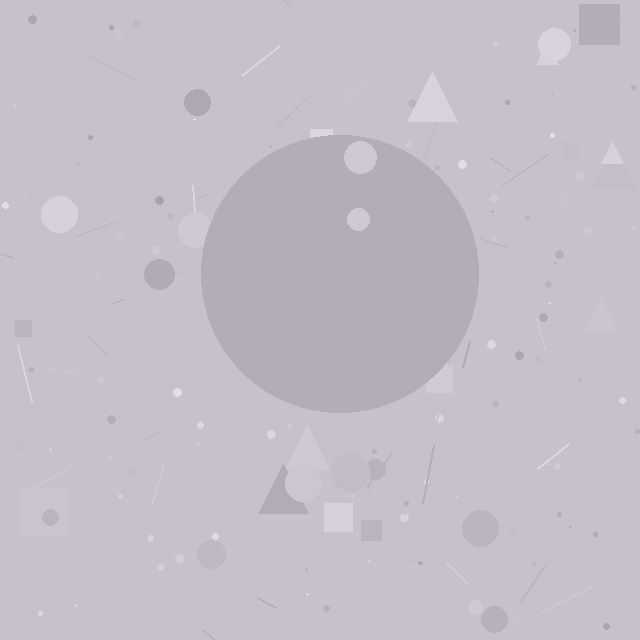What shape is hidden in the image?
A circle is hidden in the image.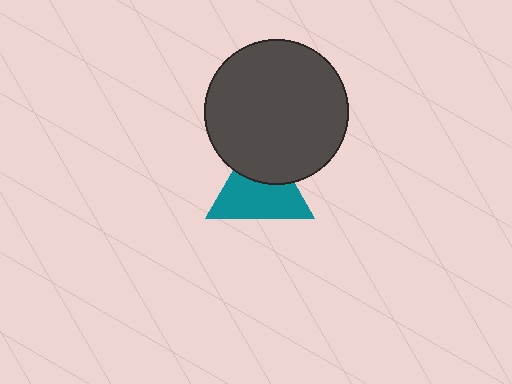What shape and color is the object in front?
The object in front is a dark gray circle.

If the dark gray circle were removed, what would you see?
You would see the complete teal triangle.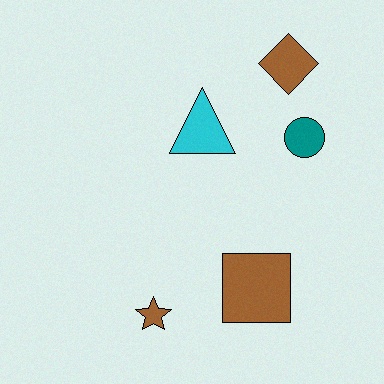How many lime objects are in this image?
There are no lime objects.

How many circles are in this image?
There is 1 circle.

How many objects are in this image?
There are 5 objects.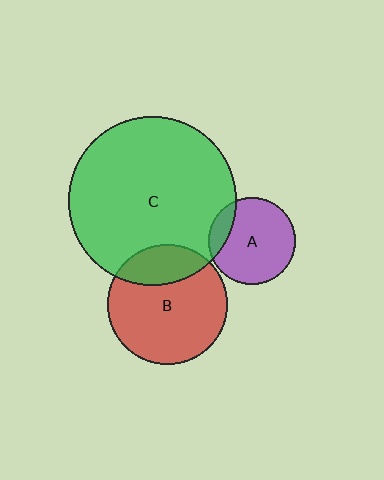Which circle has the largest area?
Circle C (green).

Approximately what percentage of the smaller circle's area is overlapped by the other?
Approximately 25%.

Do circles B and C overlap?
Yes.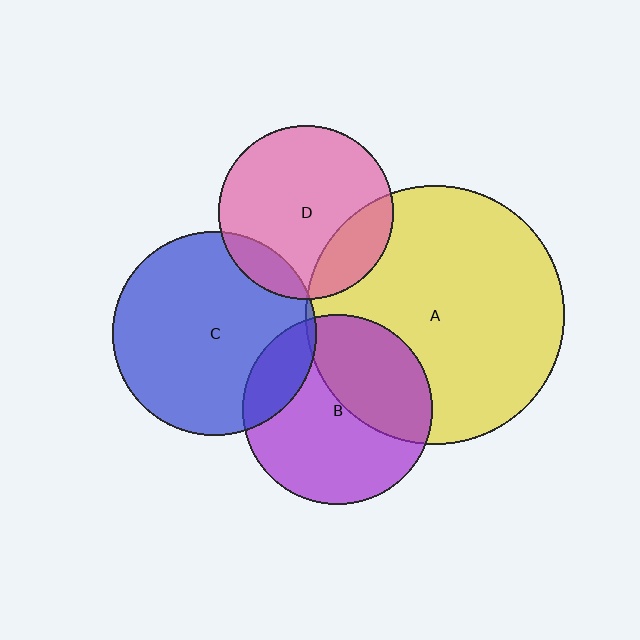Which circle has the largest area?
Circle A (yellow).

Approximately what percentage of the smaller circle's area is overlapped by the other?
Approximately 15%.